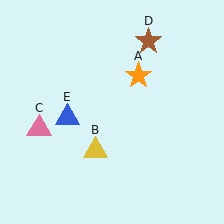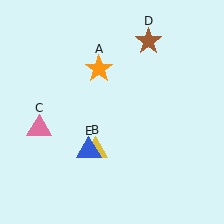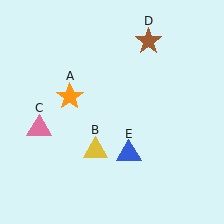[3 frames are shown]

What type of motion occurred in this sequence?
The orange star (object A), blue triangle (object E) rotated counterclockwise around the center of the scene.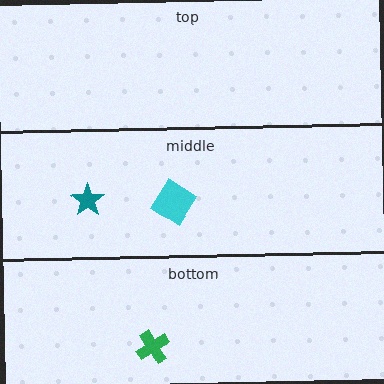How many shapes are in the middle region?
2.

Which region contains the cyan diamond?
The middle region.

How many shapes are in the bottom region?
1.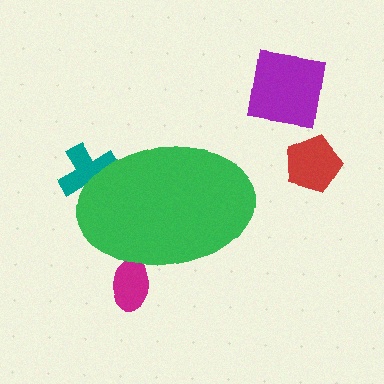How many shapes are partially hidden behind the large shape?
2 shapes are partially hidden.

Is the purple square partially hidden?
No, the purple square is fully visible.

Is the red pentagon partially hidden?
No, the red pentagon is fully visible.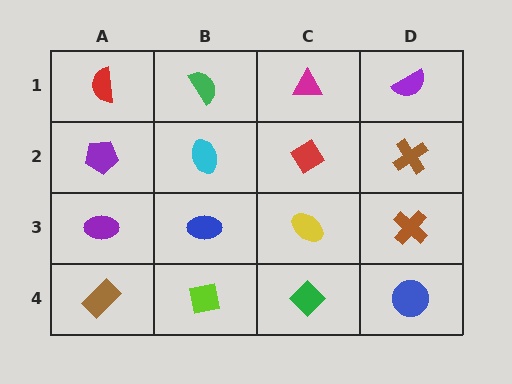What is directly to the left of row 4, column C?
A lime square.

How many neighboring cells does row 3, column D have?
3.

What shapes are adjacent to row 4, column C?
A yellow ellipse (row 3, column C), a lime square (row 4, column B), a blue circle (row 4, column D).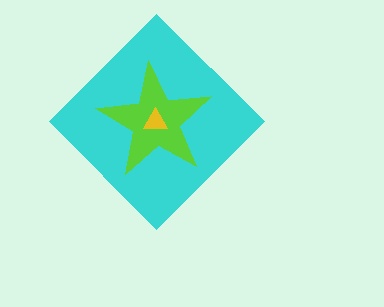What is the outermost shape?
The cyan diamond.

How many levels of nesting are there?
3.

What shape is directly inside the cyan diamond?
The lime star.